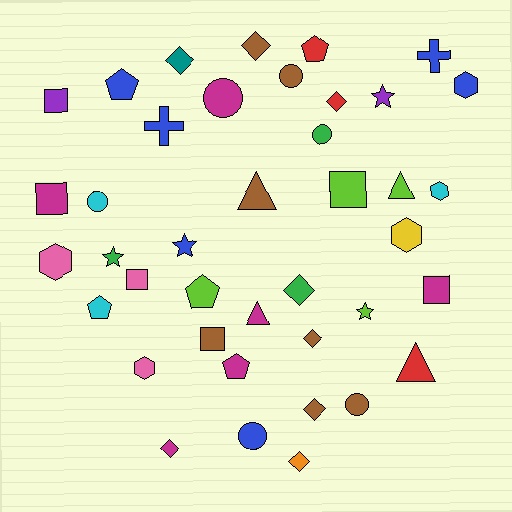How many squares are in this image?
There are 6 squares.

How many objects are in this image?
There are 40 objects.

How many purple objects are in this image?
There are 2 purple objects.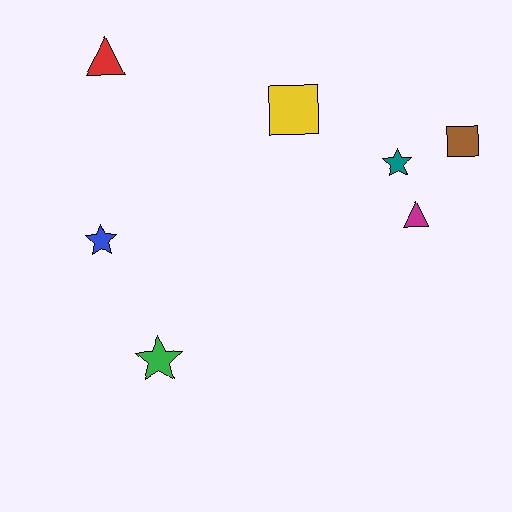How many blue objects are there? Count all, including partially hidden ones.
There is 1 blue object.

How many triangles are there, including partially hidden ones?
There are 2 triangles.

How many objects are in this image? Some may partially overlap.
There are 7 objects.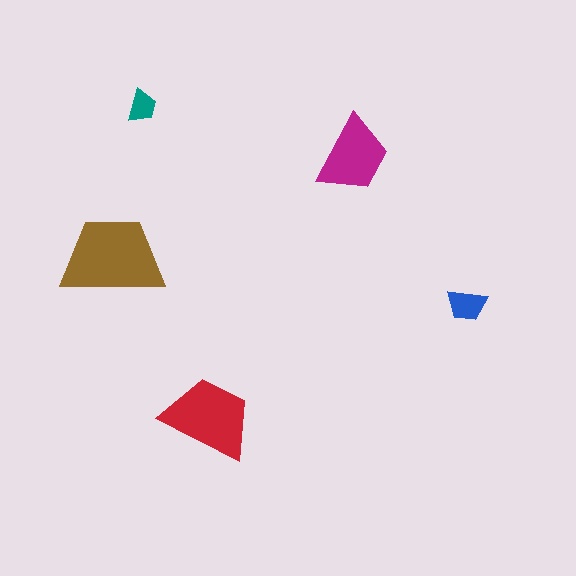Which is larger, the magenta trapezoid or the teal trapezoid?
The magenta one.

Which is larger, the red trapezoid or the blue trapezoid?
The red one.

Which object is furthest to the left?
The brown trapezoid is leftmost.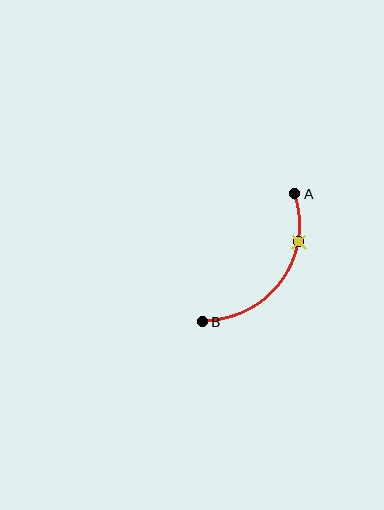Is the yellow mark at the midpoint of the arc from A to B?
No. The yellow mark lies on the arc but is closer to endpoint A. The arc midpoint would be at the point on the curve equidistant along the arc from both A and B.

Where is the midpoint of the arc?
The arc midpoint is the point on the curve farthest from the straight line joining A and B. It sits below and to the right of that line.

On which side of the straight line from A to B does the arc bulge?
The arc bulges below and to the right of the straight line connecting A and B.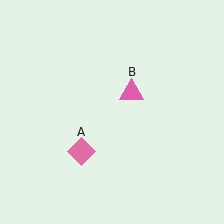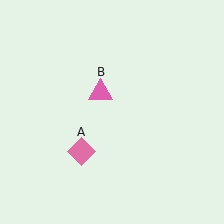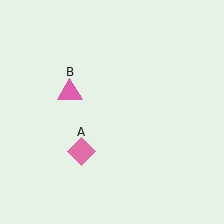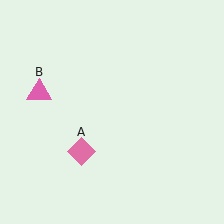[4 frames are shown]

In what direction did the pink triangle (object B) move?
The pink triangle (object B) moved left.